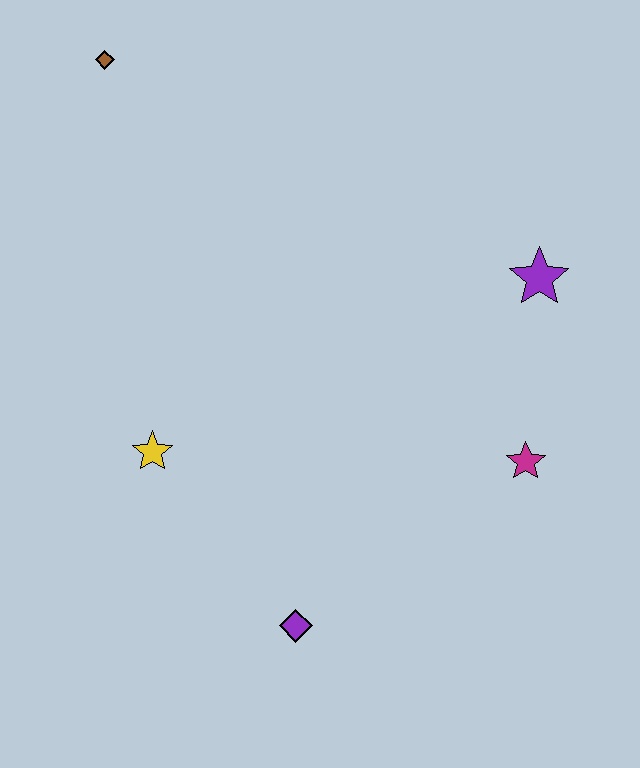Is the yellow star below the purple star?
Yes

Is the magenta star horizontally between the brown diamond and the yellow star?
No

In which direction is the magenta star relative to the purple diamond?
The magenta star is to the right of the purple diamond.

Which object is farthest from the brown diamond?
The purple diamond is farthest from the brown diamond.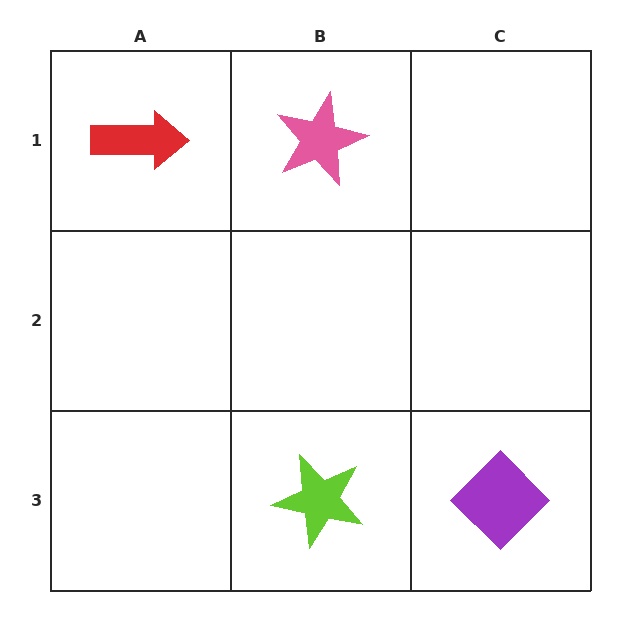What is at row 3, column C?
A purple diamond.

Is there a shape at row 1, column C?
No, that cell is empty.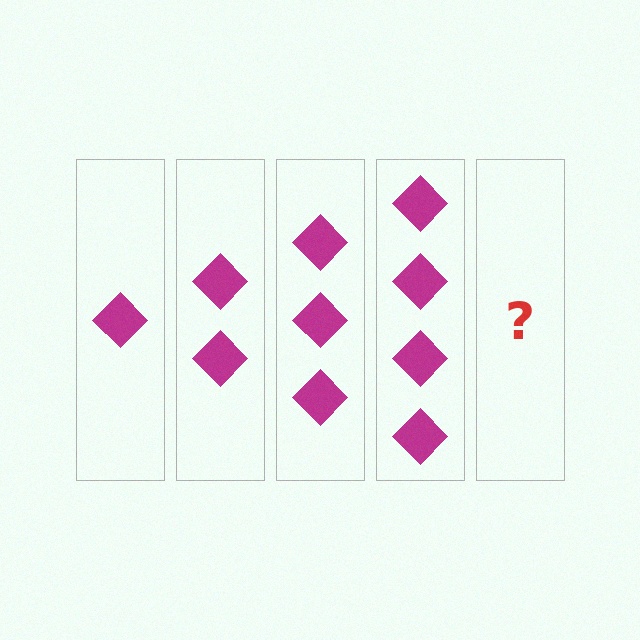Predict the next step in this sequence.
The next step is 5 diamonds.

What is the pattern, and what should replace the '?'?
The pattern is that each step adds one more diamond. The '?' should be 5 diamonds.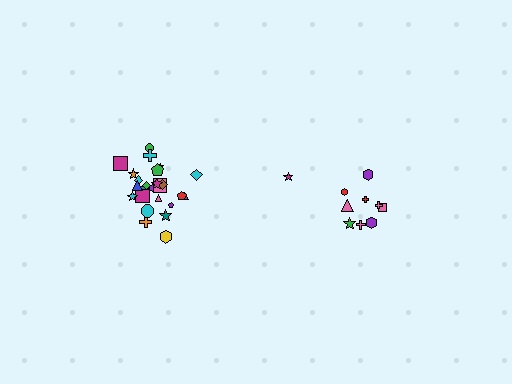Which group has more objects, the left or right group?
The left group.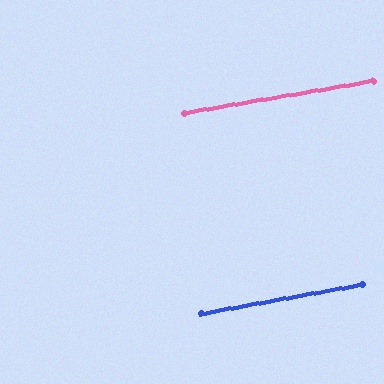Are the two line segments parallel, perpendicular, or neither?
Parallel — their directions differ by only 0.5°.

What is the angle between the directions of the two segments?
Approximately 0 degrees.